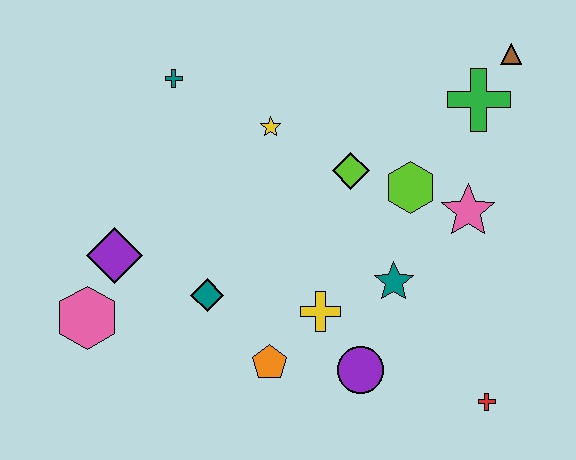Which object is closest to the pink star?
The lime hexagon is closest to the pink star.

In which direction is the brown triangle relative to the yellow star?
The brown triangle is to the right of the yellow star.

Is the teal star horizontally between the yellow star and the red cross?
Yes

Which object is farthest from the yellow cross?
The brown triangle is farthest from the yellow cross.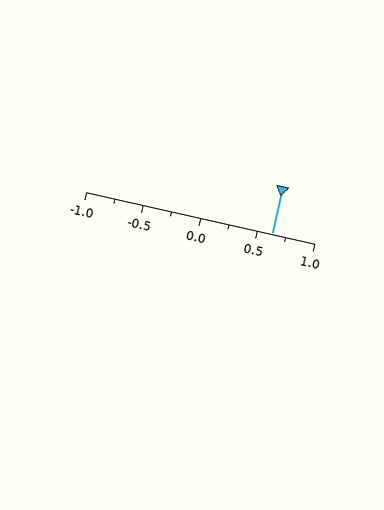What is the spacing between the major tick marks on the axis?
The major ticks are spaced 0.5 apart.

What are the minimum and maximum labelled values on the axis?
The axis runs from -1.0 to 1.0.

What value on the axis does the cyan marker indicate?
The marker indicates approximately 0.62.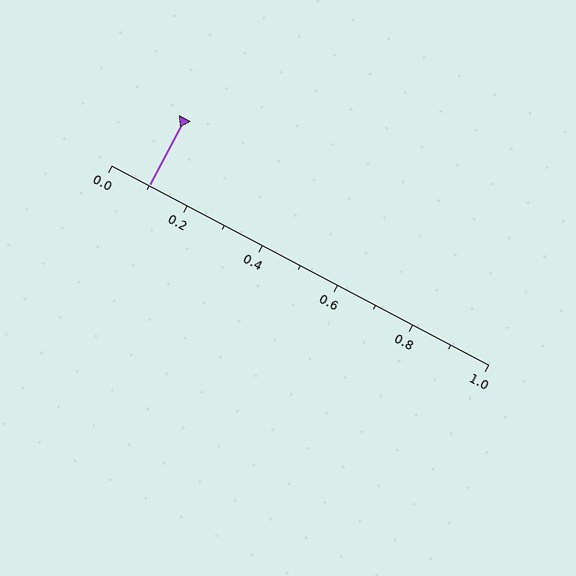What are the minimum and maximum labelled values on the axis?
The axis runs from 0.0 to 1.0.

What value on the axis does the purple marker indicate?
The marker indicates approximately 0.1.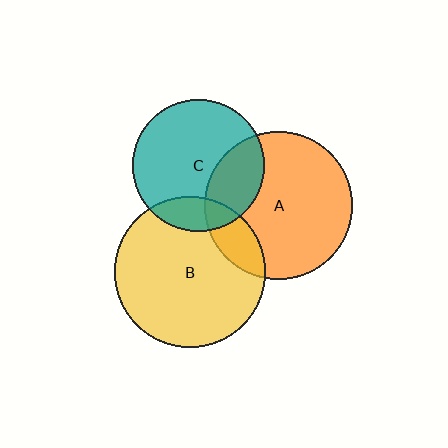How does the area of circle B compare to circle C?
Approximately 1.3 times.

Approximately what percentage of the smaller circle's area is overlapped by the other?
Approximately 15%.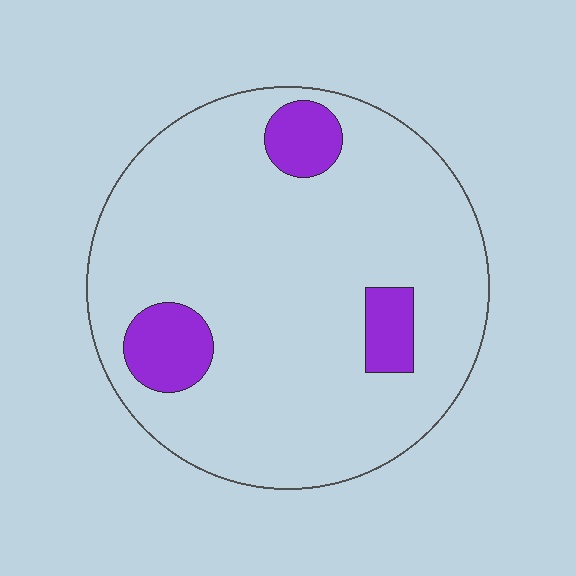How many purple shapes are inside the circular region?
3.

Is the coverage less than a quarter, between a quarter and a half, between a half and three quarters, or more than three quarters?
Less than a quarter.